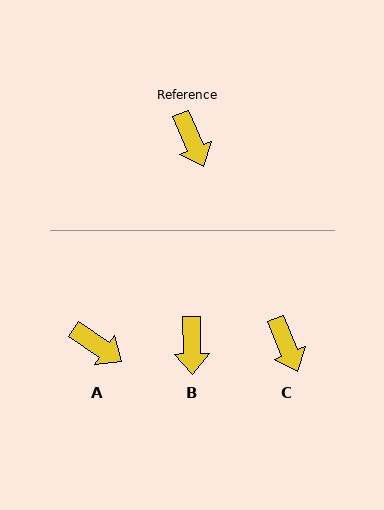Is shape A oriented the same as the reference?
No, it is off by about 33 degrees.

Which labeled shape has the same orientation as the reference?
C.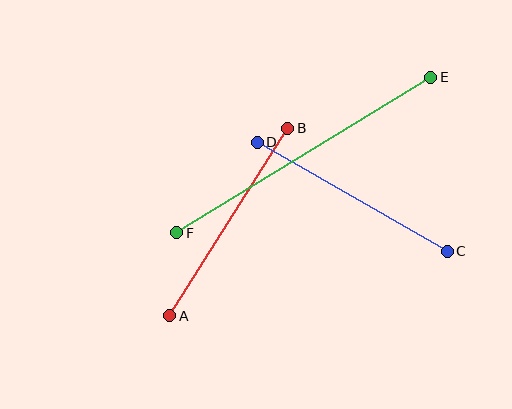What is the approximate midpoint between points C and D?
The midpoint is at approximately (352, 197) pixels.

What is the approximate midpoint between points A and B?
The midpoint is at approximately (229, 222) pixels.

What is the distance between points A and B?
The distance is approximately 221 pixels.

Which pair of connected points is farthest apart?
Points E and F are farthest apart.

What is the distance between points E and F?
The distance is approximately 298 pixels.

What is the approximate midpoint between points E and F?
The midpoint is at approximately (304, 155) pixels.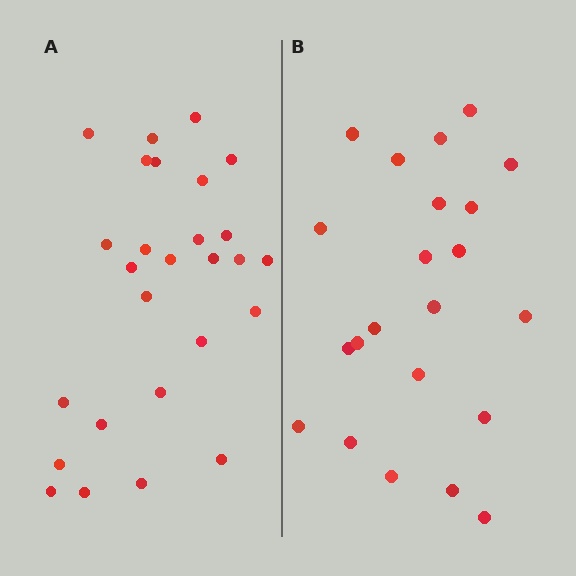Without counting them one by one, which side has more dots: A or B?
Region A (the left region) has more dots.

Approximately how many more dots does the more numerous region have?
Region A has about 5 more dots than region B.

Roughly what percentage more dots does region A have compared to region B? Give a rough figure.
About 25% more.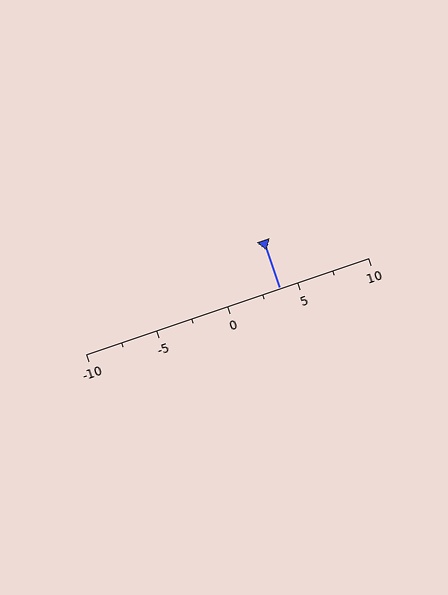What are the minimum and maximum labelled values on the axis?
The axis runs from -10 to 10.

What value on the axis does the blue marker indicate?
The marker indicates approximately 3.8.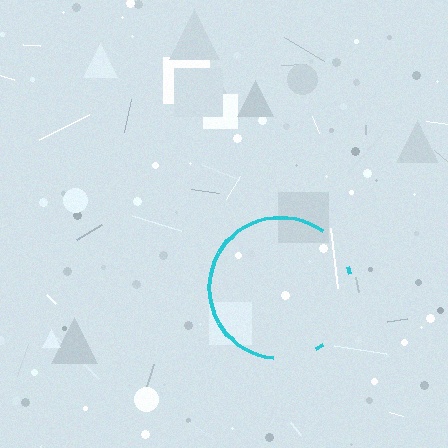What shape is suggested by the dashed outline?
The dashed outline suggests a circle.